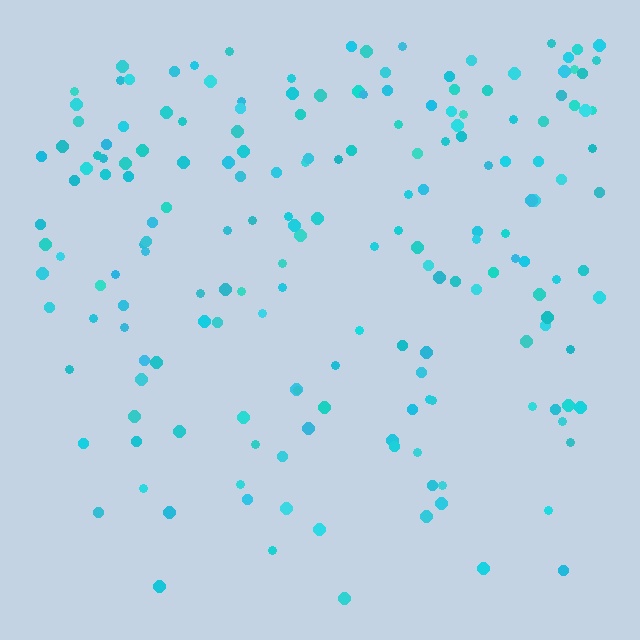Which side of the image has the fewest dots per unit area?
The bottom.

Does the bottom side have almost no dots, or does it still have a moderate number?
Still a moderate number, just noticeably fewer than the top.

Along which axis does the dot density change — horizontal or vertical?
Vertical.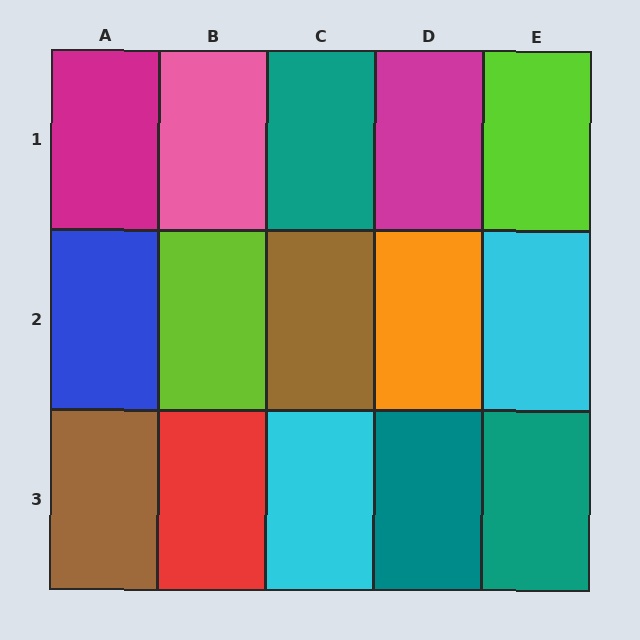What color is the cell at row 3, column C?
Cyan.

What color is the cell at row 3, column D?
Teal.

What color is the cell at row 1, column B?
Pink.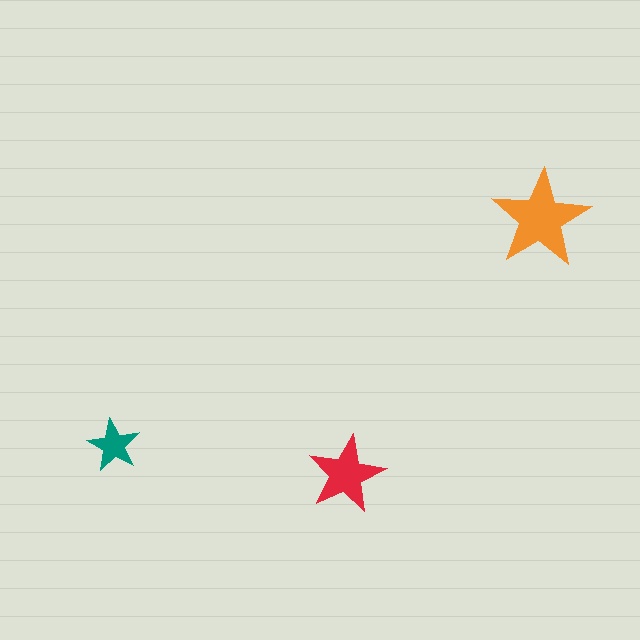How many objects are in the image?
There are 3 objects in the image.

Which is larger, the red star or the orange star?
The orange one.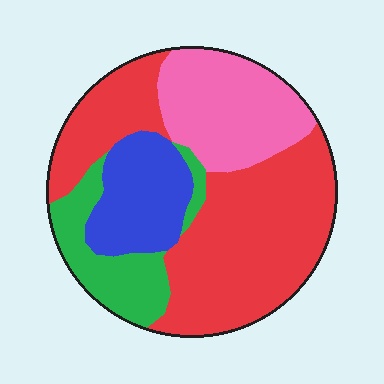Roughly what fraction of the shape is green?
Green takes up less than a quarter of the shape.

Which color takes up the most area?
Red, at roughly 50%.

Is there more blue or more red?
Red.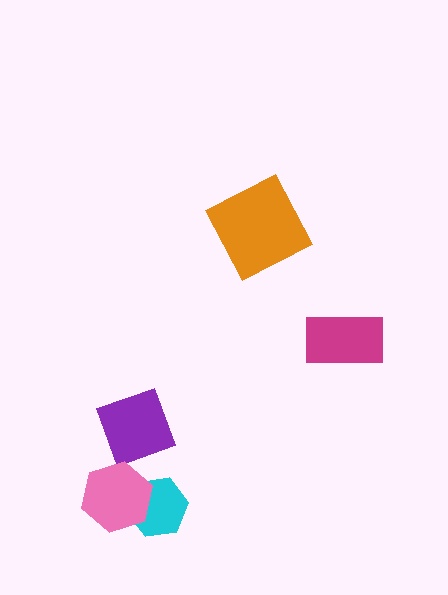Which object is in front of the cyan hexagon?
The pink hexagon is in front of the cyan hexagon.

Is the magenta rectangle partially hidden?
No, no other shape covers it.